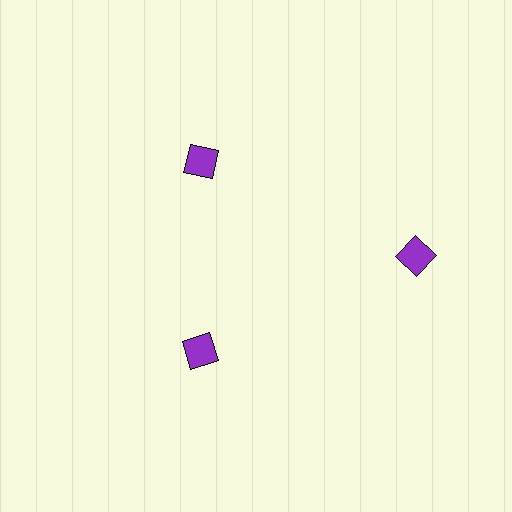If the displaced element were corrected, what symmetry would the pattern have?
It would have 3-fold rotational symmetry — the pattern would map onto itself every 120 degrees.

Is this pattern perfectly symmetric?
No. The 3 purple diamonds are arranged in a ring, but one element near the 3 o'clock position is pushed outward from the center, breaking the 3-fold rotational symmetry.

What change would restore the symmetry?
The symmetry would be restored by moving it inward, back onto the ring so that all 3 diamonds sit at equal angles and equal distance from the center.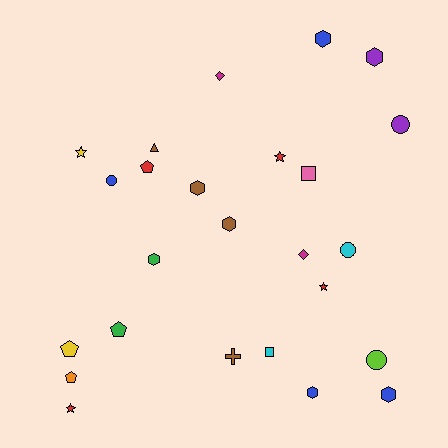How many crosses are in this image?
There is 1 cross.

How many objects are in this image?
There are 25 objects.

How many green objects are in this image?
There are 2 green objects.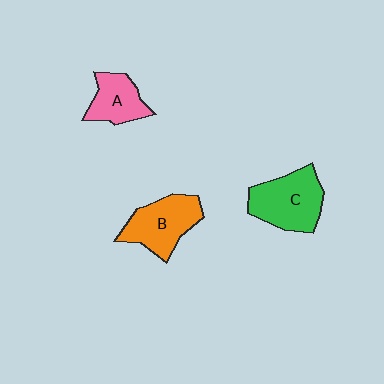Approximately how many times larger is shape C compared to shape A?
Approximately 1.5 times.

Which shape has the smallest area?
Shape A (pink).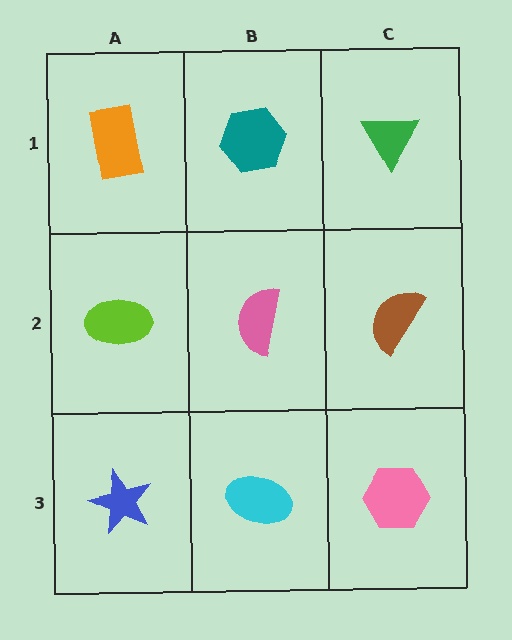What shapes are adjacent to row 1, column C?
A brown semicircle (row 2, column C), a teal hexagon (row 1, column B).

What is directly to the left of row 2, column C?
A pink semicircle.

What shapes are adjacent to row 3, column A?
A lime ellipse (row 2, column A), a cyan ellipse (row 3, column B).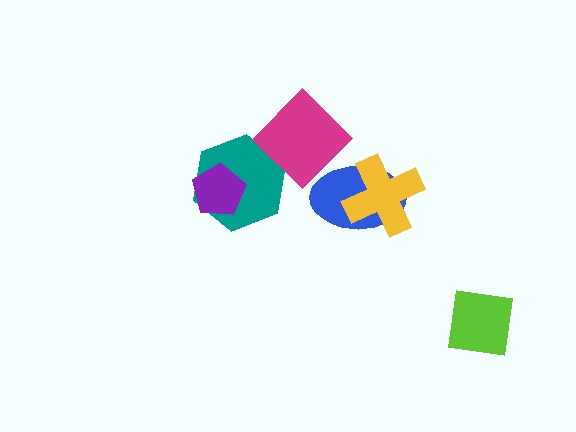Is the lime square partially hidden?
No, no other shape covers it.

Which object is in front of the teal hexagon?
The purple pentagon is in front of the teal hexagon.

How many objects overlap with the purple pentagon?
1 object overlaps with the purple pentagon.